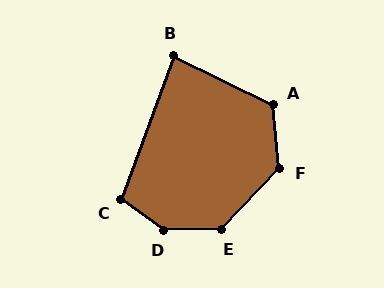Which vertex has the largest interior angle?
D, at approximately 145 degrees.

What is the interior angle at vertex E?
Approximately 134 degrees (obtuse).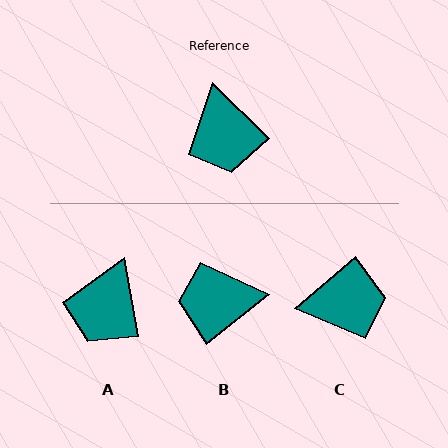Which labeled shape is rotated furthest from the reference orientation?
B, about 97 degrees away.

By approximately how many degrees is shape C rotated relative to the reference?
Approximately 85 degrees counter-clockwise.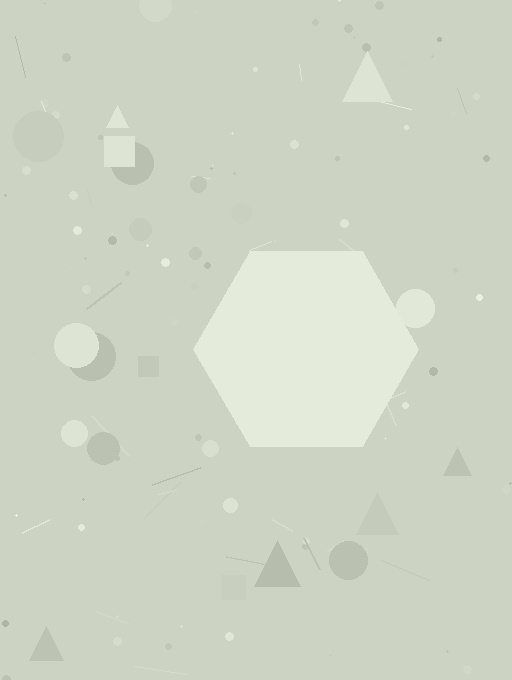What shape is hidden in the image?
A hexagon is hidden in the image.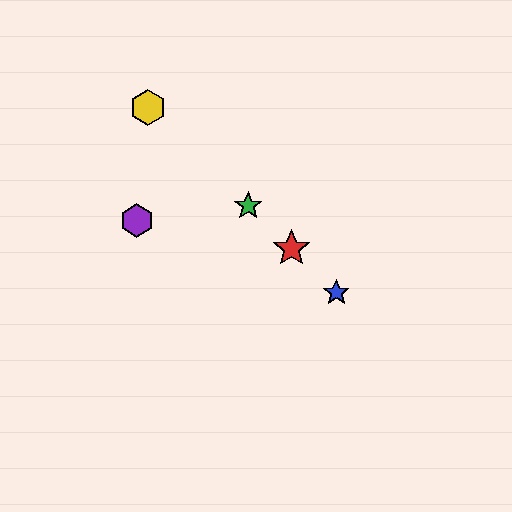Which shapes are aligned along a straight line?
The red star, the blue star, the green star, the yellow hexagon are aligned along a straight line.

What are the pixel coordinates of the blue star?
The blue star is at (336, 292).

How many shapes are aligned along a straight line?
4 shapes (the red star, the blue star, the green star, the yellow hexagon) are aligned along a straight line.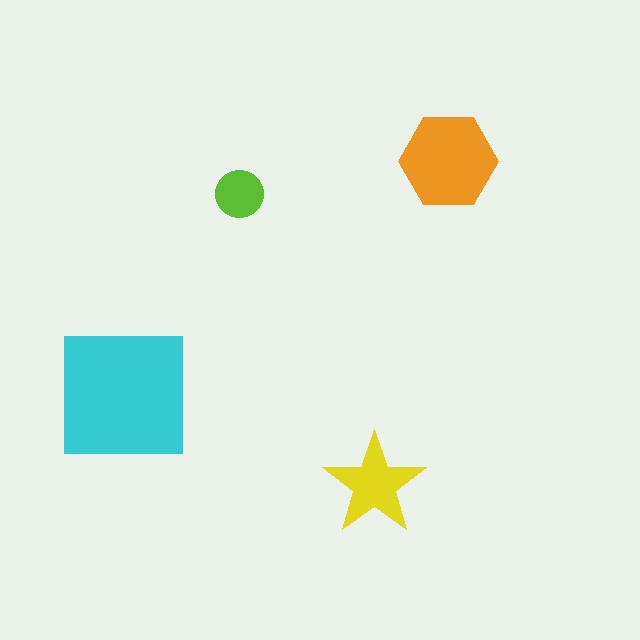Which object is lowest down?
The yellow star is bottommost.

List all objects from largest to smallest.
The cyan square, the orange hexagon, the yellow star, the lime circle.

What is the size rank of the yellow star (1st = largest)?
3rd.